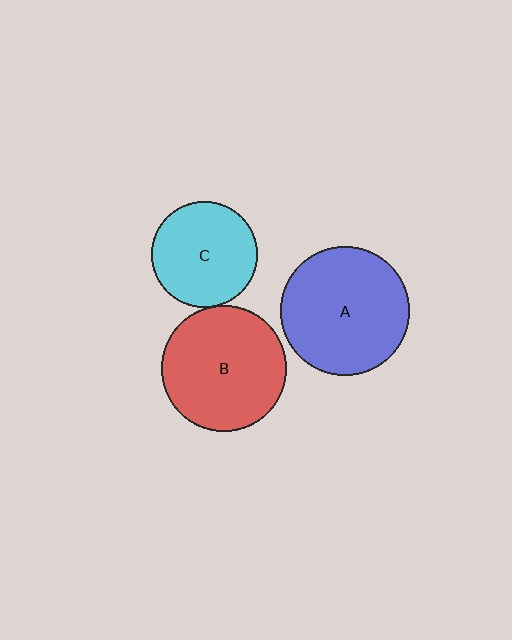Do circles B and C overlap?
Yes.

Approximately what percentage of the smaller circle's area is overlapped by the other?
Approximately 5%.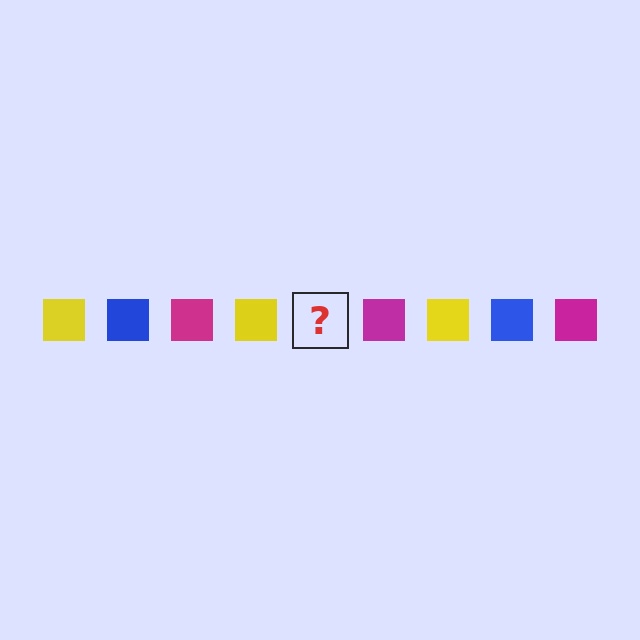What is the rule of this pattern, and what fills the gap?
The rule is that the pattern cycles through yellow, blue, magenta squares. The gap should be filled with a blue square.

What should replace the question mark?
The question mark should be replaced with a blue square.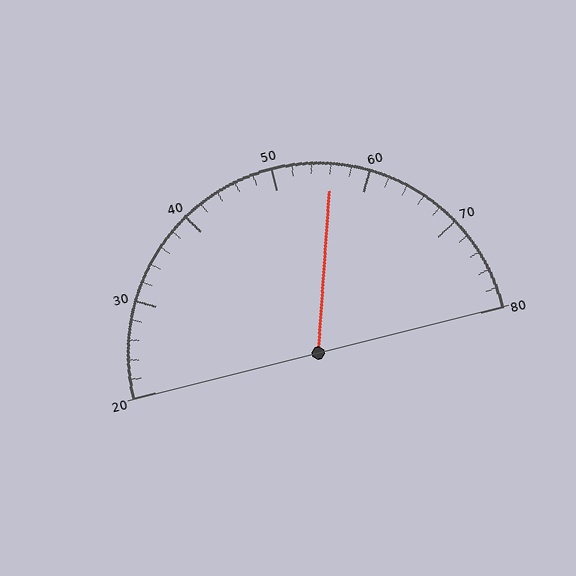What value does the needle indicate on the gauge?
The needle indicates approximately 56.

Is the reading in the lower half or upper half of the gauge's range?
The reading is in the upper half of the range (20 to 80).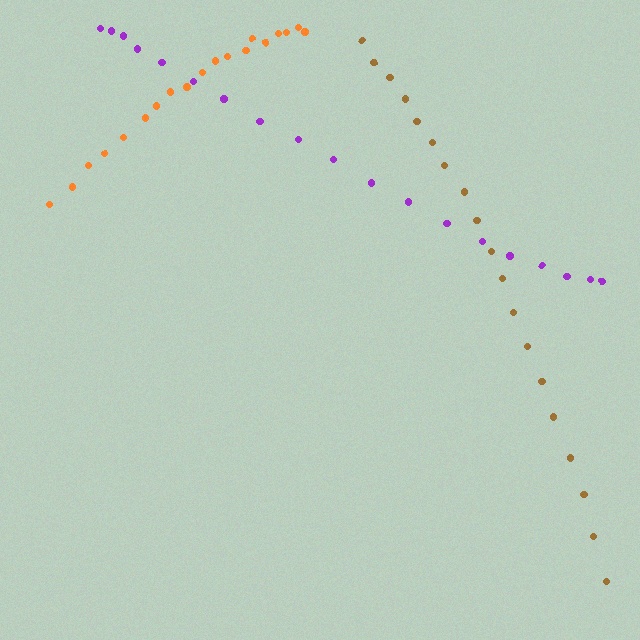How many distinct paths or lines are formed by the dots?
There are 3 distinct paths.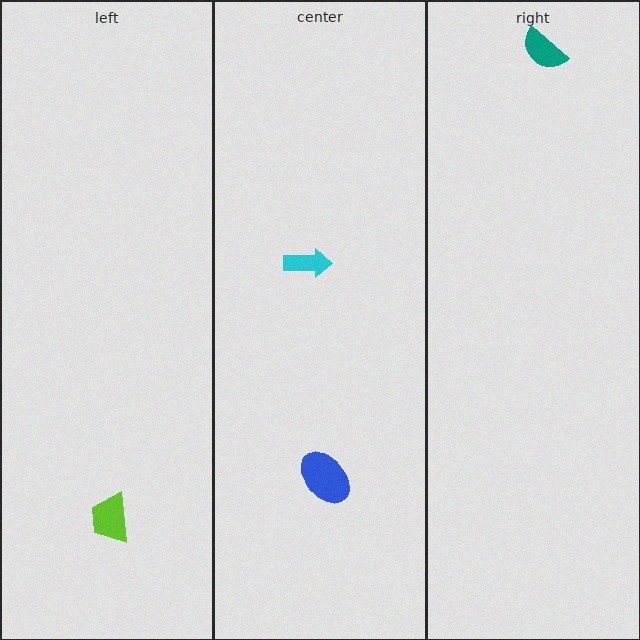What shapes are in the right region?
The teal semicircle.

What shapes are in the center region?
The cyan arrow, the blue ellipse.